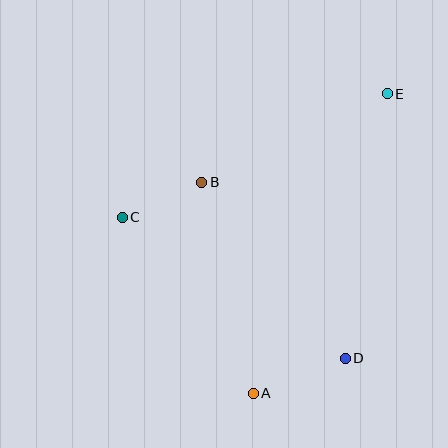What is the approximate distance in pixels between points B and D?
The distance between B and D is approximately 227 pixels.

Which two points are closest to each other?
Points B and C are closest to each other.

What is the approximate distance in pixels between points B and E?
The distance between B and E is approximately 205 pixels.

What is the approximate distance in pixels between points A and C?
The distance between A and C is approximately 219 pixels.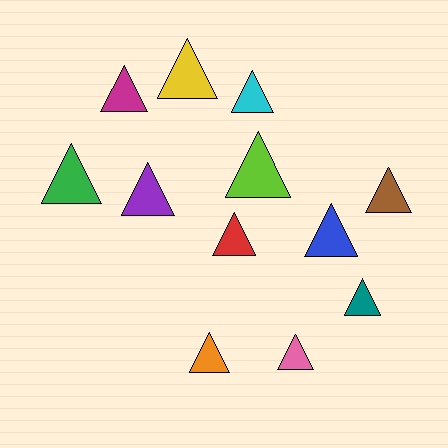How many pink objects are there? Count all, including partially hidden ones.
There is 1 pink object.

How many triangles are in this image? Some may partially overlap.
There are 12 triangles.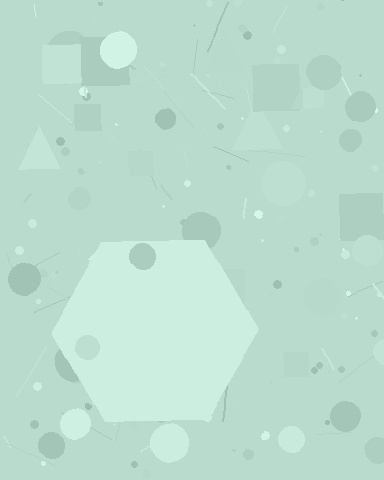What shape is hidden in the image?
A hexagon is hidden in the image.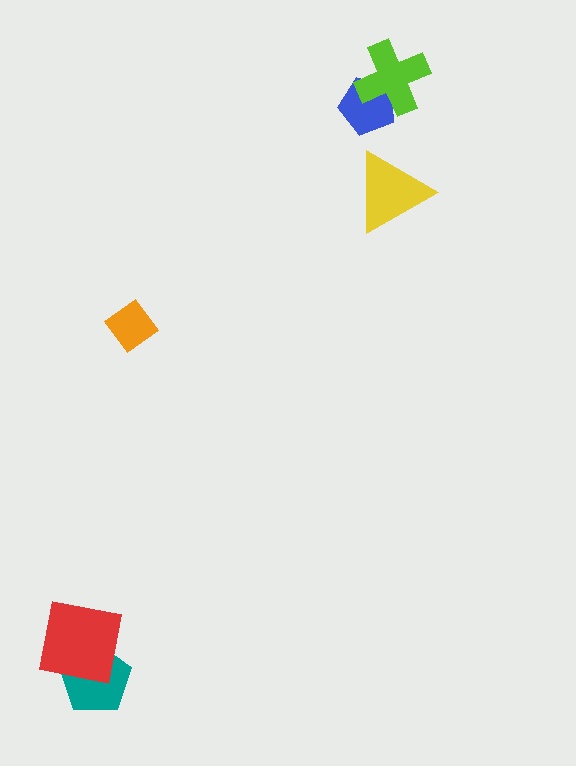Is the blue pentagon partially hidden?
Yes, it is partially covered by another shape.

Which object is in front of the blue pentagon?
The lime cross is in front of the blue pentagon.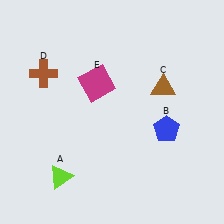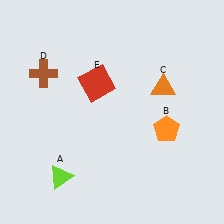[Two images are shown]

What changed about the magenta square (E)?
In Image 1, E is magenta. In Image 2, it changed to red.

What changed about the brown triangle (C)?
In Image 1, C is brown. In Image 2, it changed to orange.